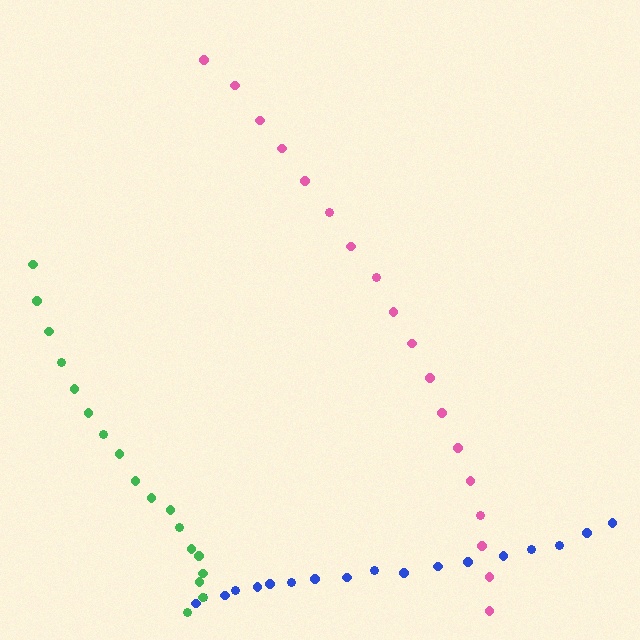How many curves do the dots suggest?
There are 3 distinct paths.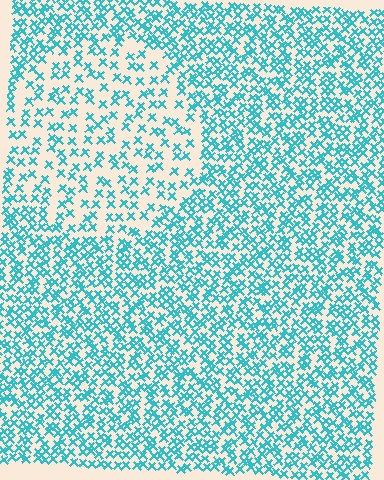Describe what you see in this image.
The image contains small cyan elements arranged at two different densities. A circle-shaped region is visible where the elements are less densely packed than the surrounding area.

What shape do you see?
I see a circle.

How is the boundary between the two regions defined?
The boundary is defined by a change in element density (approximately 2.0x ratio). All elements are the same color, size, and shape.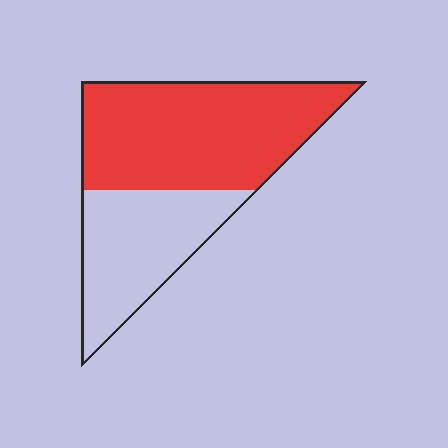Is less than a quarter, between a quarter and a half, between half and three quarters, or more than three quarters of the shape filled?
Between half and three quarters.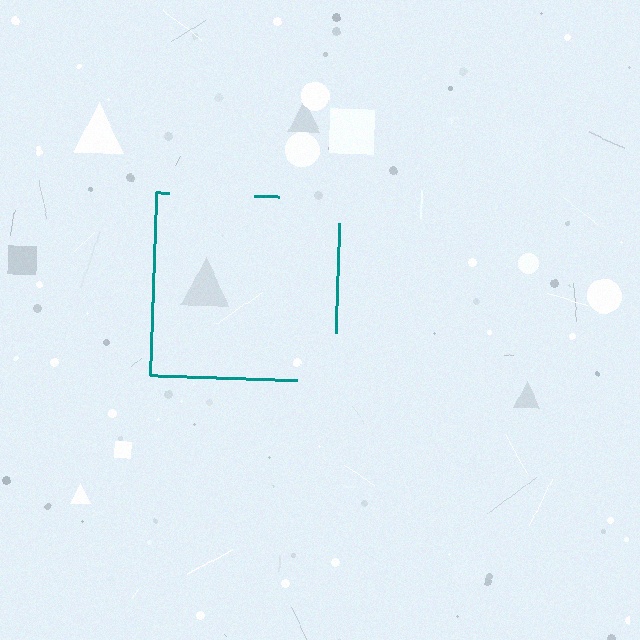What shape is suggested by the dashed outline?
The dashed outline suggests a square.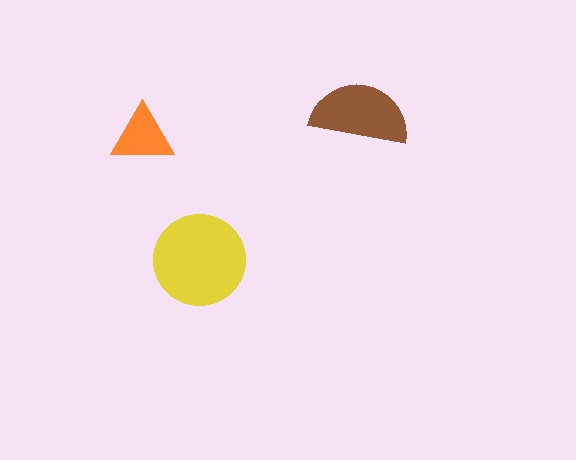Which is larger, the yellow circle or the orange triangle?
The yellow circle.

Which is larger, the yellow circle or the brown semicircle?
The yellow circle.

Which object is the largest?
The yellow circle.